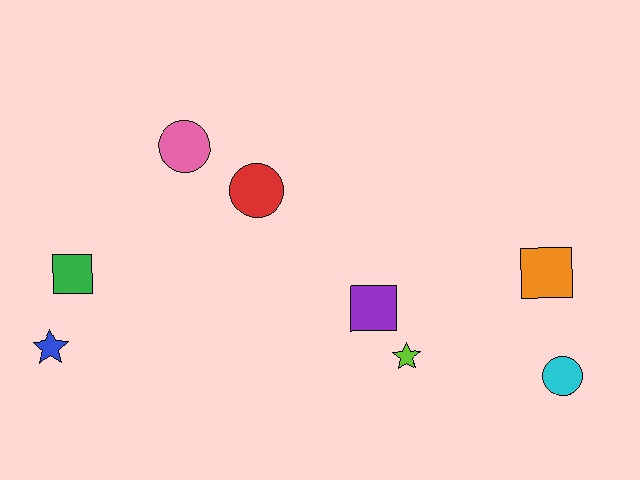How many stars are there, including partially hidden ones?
There are 2 stars.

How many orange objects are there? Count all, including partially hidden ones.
There is 1 orange object.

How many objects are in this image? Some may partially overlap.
There are 8 objects.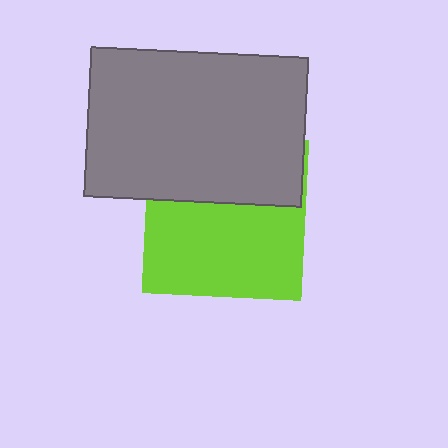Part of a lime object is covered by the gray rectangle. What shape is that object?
It is a square.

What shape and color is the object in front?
The object in front is a gray rectangle.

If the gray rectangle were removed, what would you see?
You would see the complete lime square.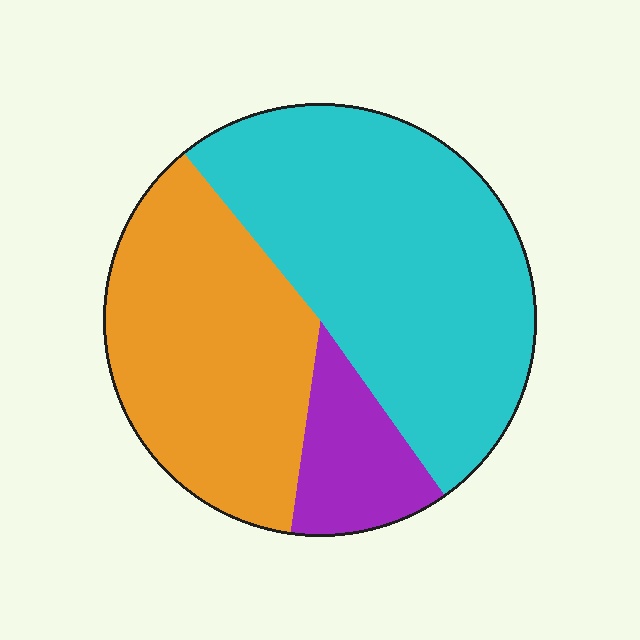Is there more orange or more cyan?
Cyan.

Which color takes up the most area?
Cyan, at roughly 50%.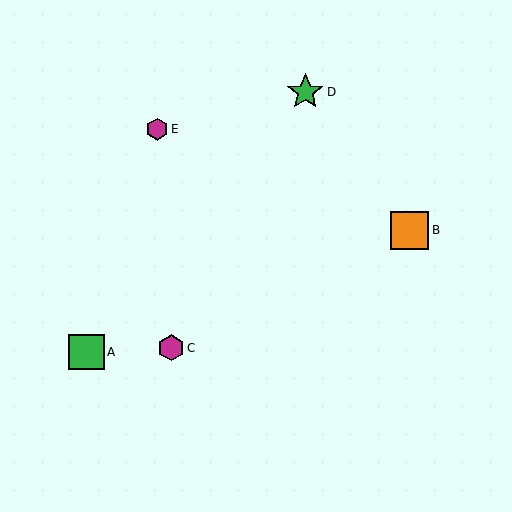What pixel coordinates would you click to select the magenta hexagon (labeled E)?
Click at (157, 129) to select the magenta hexagon E.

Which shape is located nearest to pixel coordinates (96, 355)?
The green square (labeled A) at (86, 352) is nearest to that location.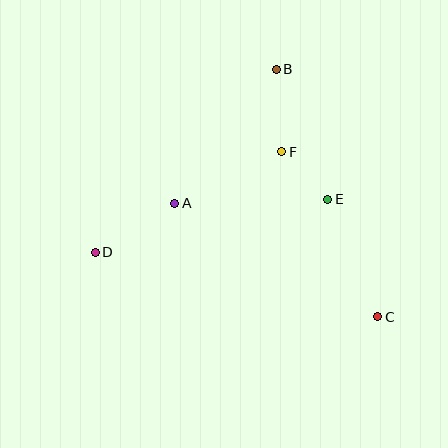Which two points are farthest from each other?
Points C and D are farthest from each other.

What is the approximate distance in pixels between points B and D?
The distance between B and D is approximately 258 pixels.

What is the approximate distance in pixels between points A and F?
The distance between A and F is approximately 119 pixels.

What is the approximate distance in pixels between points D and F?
The distance between D and F is approximately 212 pixels.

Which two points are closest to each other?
Points E and F are closest to each other.